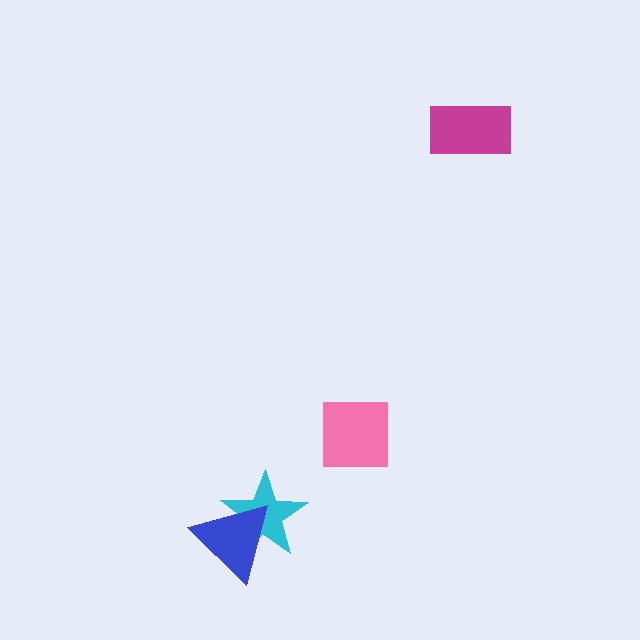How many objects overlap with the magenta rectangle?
0 objects overlap with the magenta rectangle.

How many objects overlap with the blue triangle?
1 object overlaps with the blue triangle.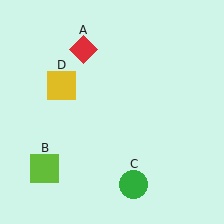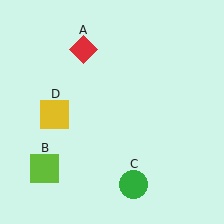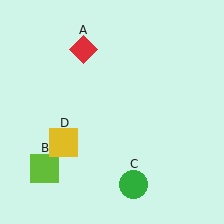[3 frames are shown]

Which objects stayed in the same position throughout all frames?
Red diamond (object A) and lime square (object B) and green circle (object C) remained stationary.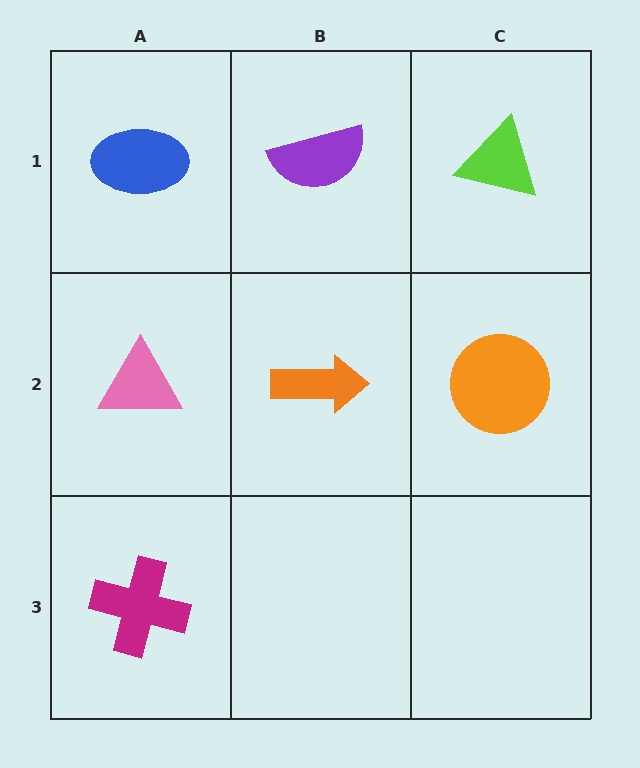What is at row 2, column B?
An orange arrow.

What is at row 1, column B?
A purple semicircle.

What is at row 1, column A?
A blue ellipse.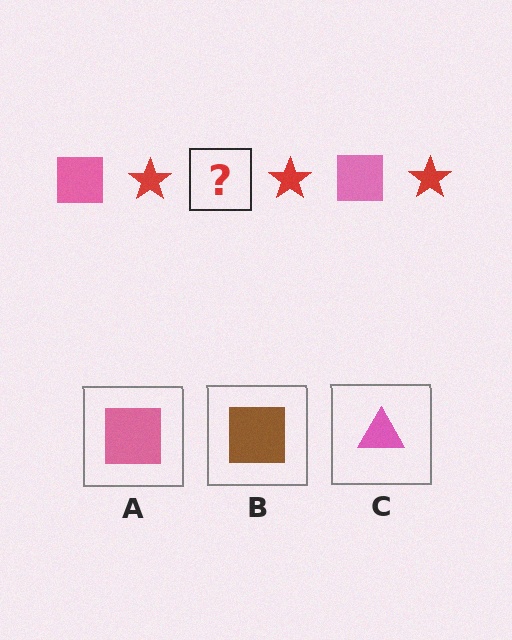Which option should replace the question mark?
Option A.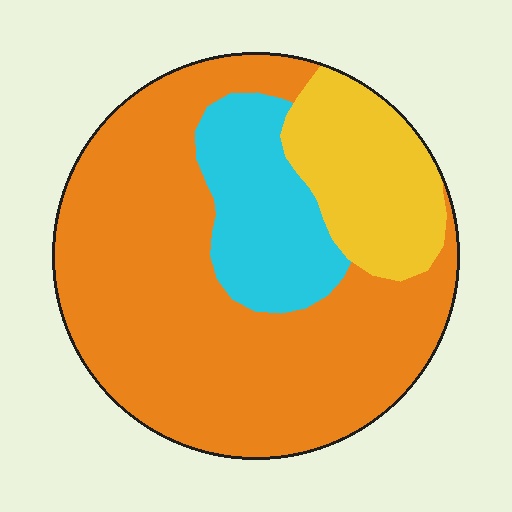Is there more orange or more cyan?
Orange.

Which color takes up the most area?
Orange, at roughly 65%.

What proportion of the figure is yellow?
Yellow takes up about one sixth (1/6) of the figure.